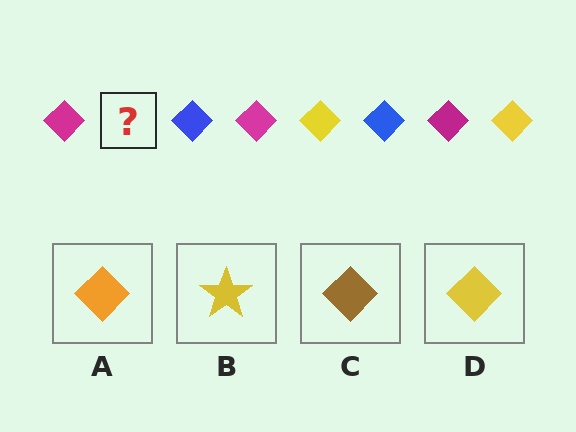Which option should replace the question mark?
Option D.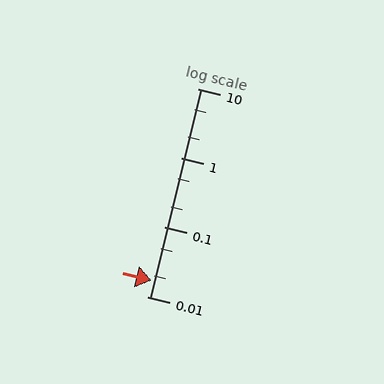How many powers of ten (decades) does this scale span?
The scale spans 3 decades, from 0.01 to 10.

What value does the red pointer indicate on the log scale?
The pointer indicates approximately 0.017.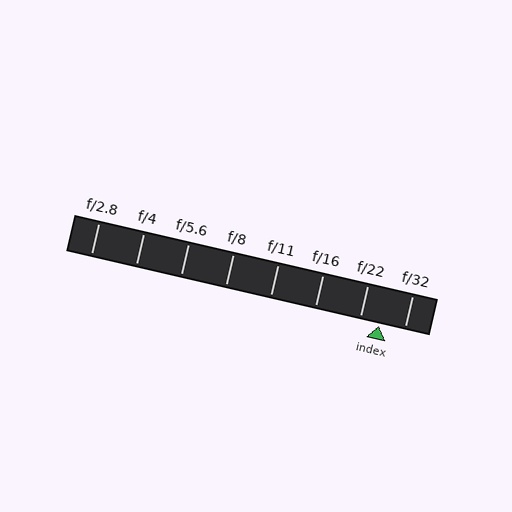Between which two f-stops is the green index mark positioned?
The index mark is between f/22 and f/32.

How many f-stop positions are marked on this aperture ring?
There are 8 f-stop positions marked.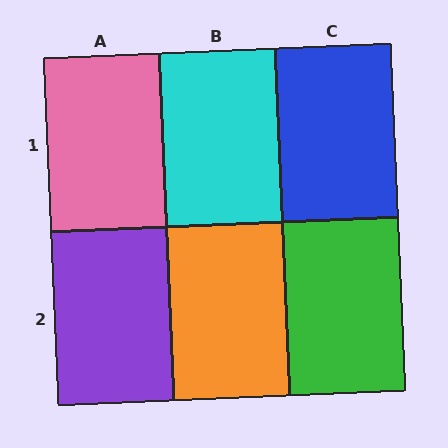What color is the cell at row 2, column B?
Orange.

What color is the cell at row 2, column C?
Green.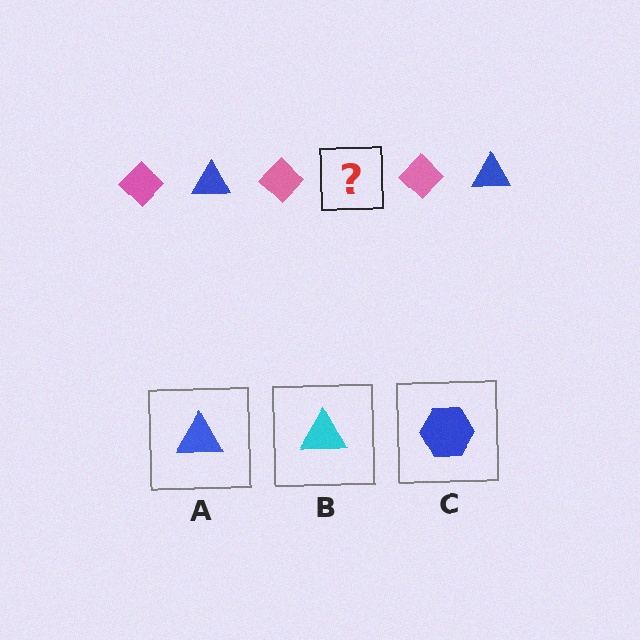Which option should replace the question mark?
Option A.